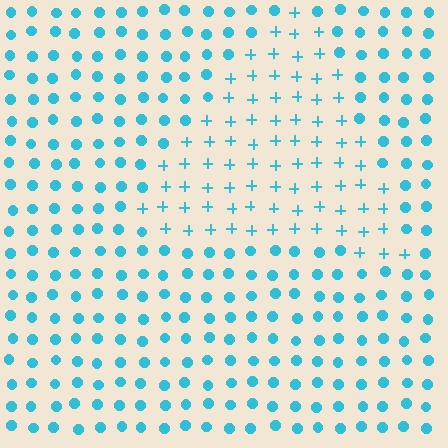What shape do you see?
I see a triangle.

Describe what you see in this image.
The image is filled with small cyan elements arranged in a uniform grid. A triangle-shaped region contains plus signs, while the surrounding area contains circles. The boundary is defined purely by the change in element shape.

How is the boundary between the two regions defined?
The boundary is defined by a change in element shape: plus signs inside vs. circles outside. All elements share the same color and spacing.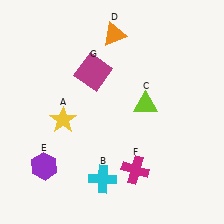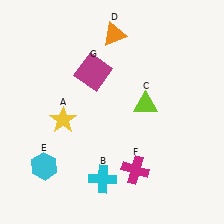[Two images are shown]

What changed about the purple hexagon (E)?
In Image 1, E is purple. In Image 2, it changed to cyan.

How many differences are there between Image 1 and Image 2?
There is 1 difference between the two images.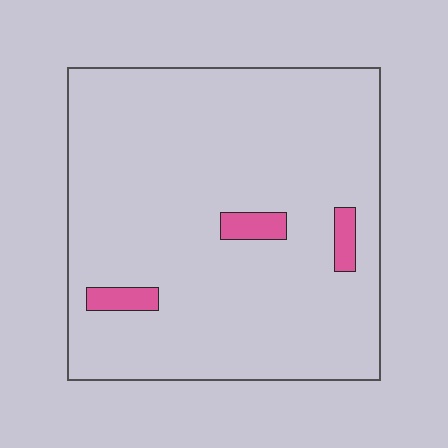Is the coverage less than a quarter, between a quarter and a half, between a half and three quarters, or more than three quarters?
Less than a quarter.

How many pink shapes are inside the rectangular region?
3.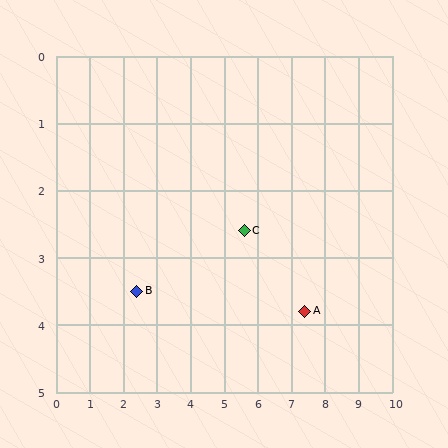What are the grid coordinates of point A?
Point A is at approximately (7.4, 3.8).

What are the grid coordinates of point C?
Point C is at approximately (5.6, 2.6).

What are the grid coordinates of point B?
Point B is at approximately (2.4, 3.5).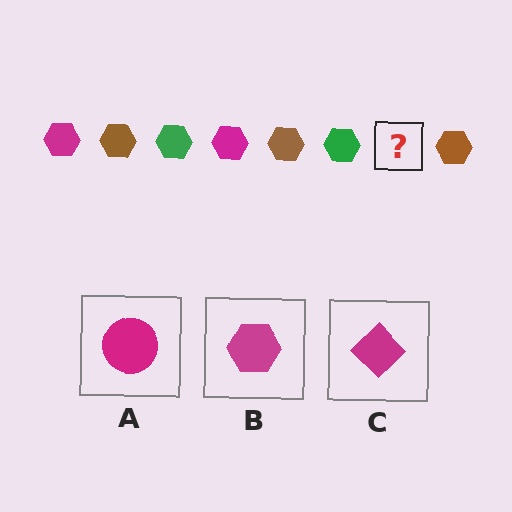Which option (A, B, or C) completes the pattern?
B.